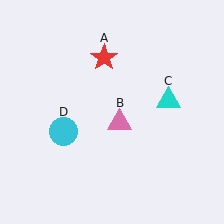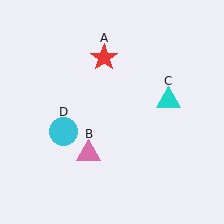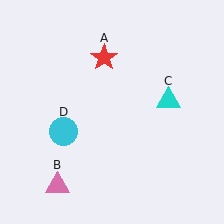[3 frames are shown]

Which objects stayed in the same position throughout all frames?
Red star (object A) and cyan triangle (object C) and cyan circle (object D) remained stationary.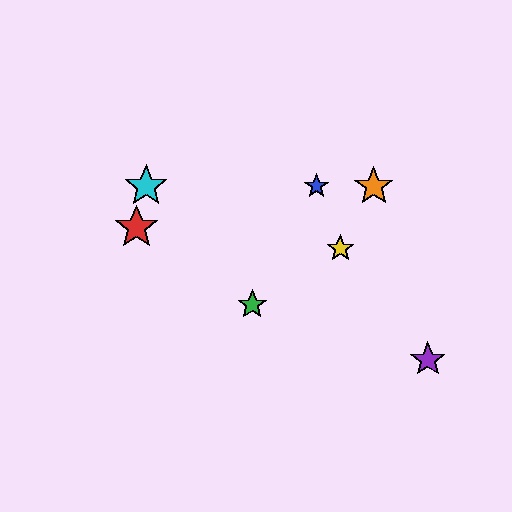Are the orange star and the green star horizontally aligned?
No, the orange star is at y≈186 and the green star is at y≈305.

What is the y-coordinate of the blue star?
The blue star is at y≈186.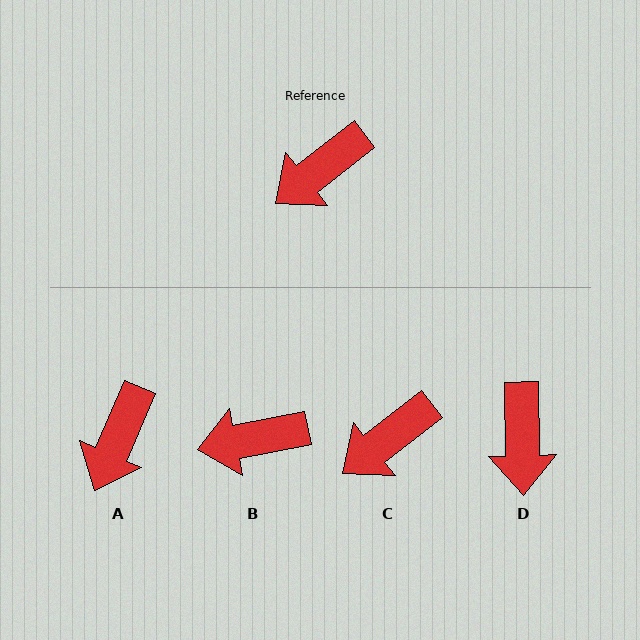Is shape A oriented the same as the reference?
No, it is off by about 28 degrees.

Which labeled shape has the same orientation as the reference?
C.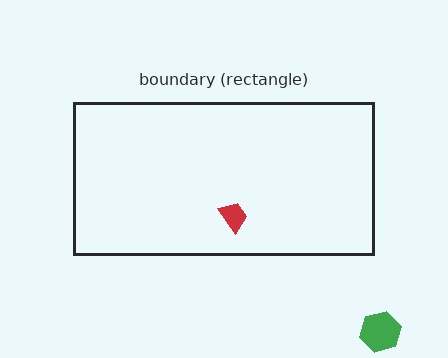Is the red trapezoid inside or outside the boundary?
Inside.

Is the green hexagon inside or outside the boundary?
Outside.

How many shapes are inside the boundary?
1 inside, 1 outside.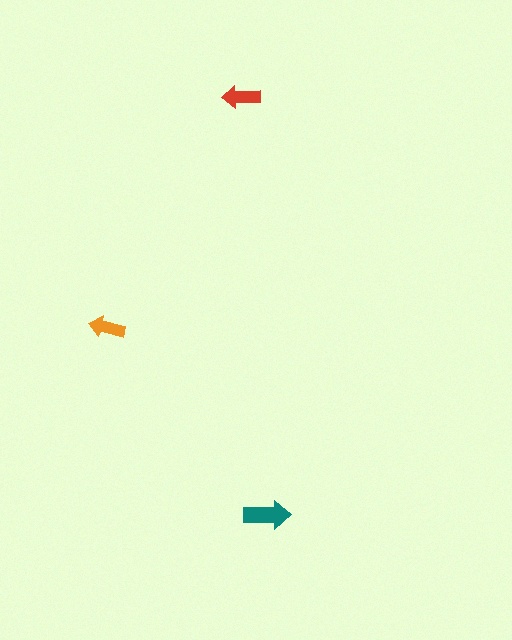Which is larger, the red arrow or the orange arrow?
The red one.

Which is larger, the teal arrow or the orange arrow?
The teal one.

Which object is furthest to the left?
The orange arrow is leftmost.